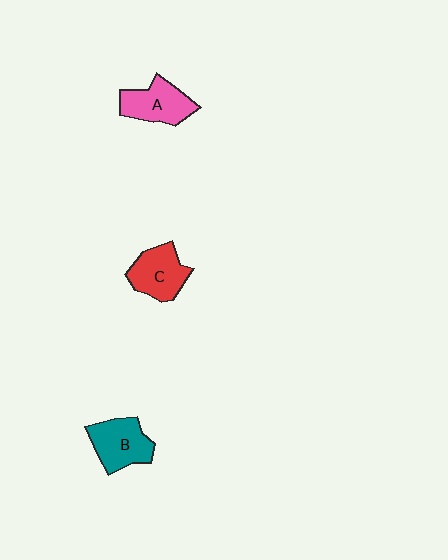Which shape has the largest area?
Shape B (teal).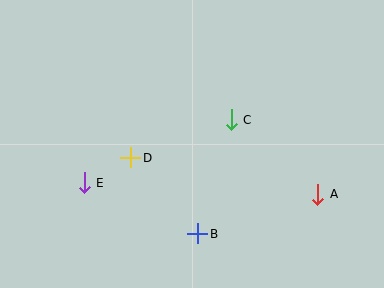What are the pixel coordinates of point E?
Point E is at (84, 183).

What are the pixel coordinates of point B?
Point B is at (198, 234).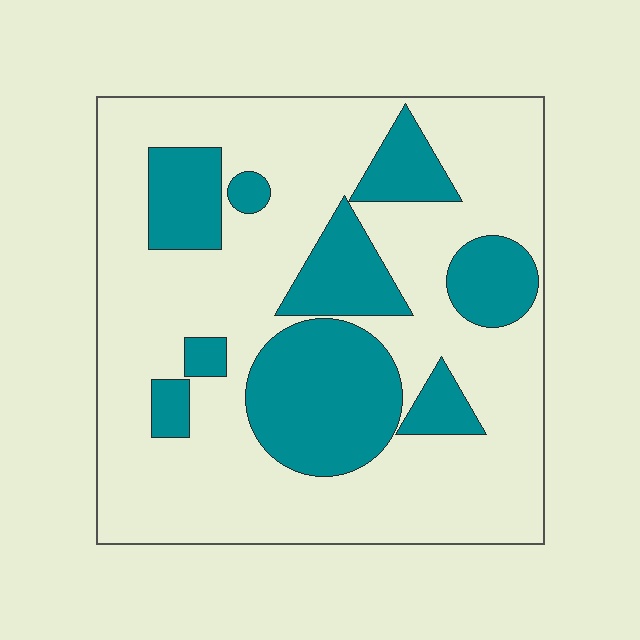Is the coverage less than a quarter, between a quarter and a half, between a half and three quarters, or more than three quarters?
Between a quarter and a half.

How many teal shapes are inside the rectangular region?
9.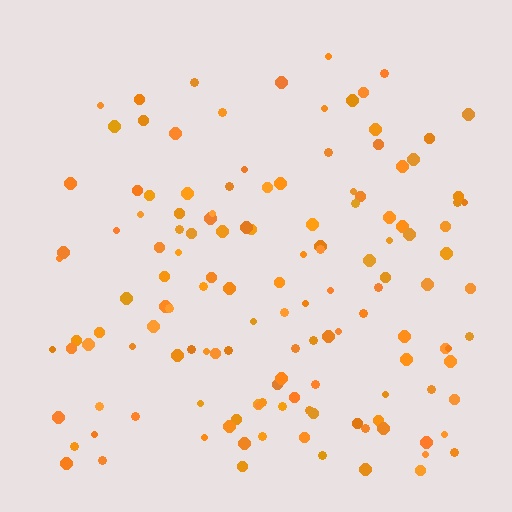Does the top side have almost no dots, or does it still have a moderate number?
Still a moderate number, just noticeably fewer than the bottom.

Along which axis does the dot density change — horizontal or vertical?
Vertical.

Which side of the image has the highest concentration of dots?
The bottom.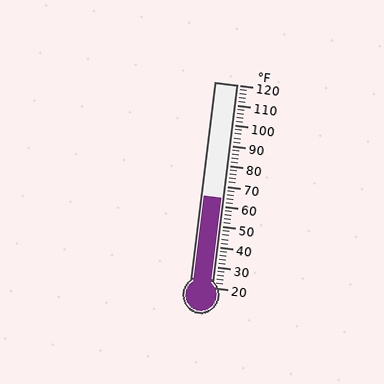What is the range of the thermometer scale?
The thermometer scale ranges from 20°F to 120°F.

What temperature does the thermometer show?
The thermometer shows approximately 64°F.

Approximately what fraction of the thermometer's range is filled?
The thermometer is filled to approximately 45% of its range.